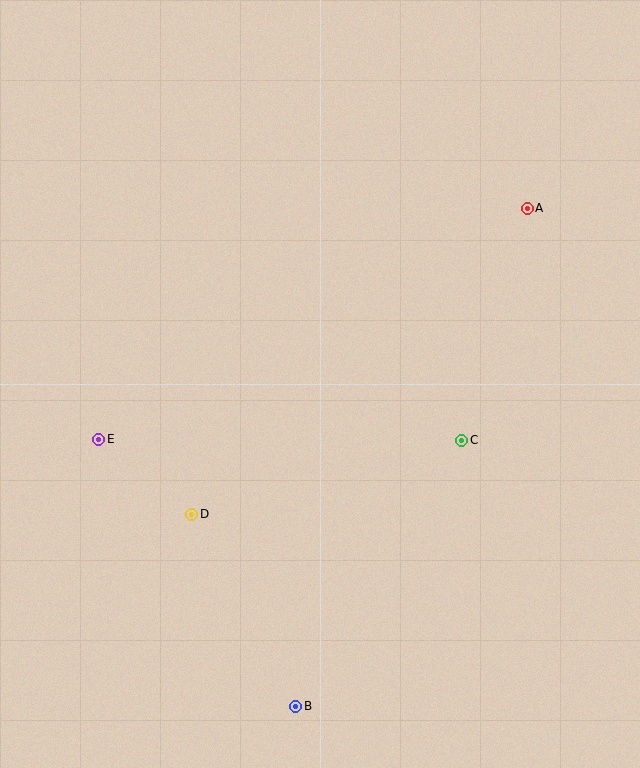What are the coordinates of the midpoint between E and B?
The midpoint between E and B is at (197, 573).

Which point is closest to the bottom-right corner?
Point B is closest to the bottom-right corner.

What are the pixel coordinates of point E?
Point E is at (99, 439).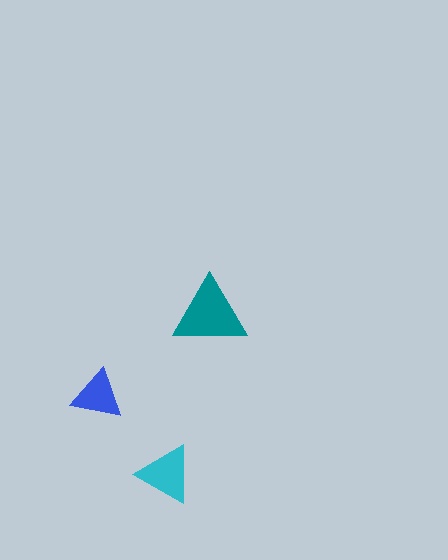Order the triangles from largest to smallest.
the teal one, the cyan one, the blue one.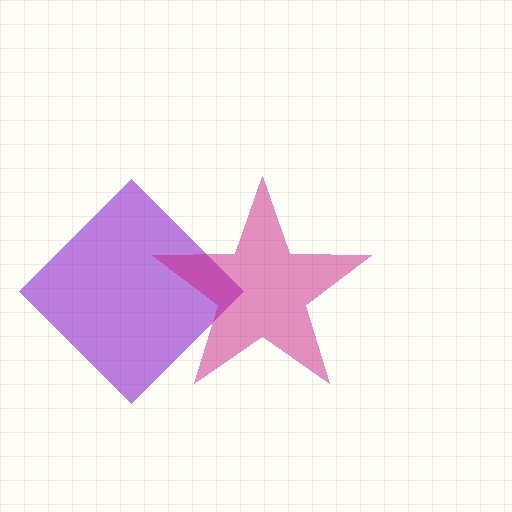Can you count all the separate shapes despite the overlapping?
Yes, there are 2 separate shapes.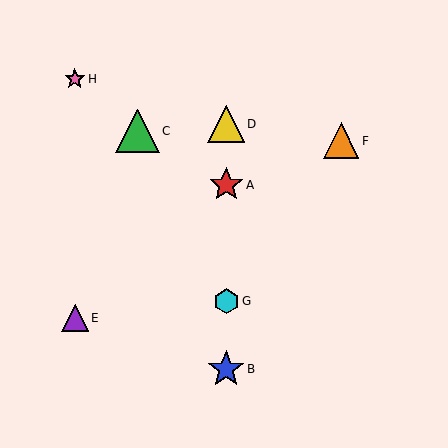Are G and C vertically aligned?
No, G is at x≈226 and C is at x≈137.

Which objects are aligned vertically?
Objects A, B, D, G are aligned vertically.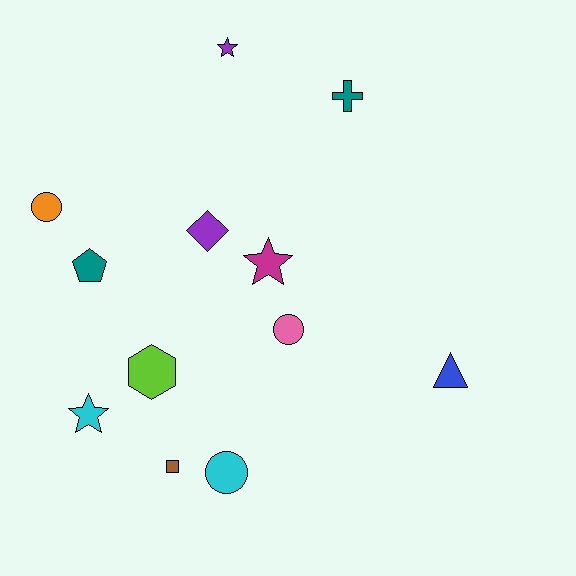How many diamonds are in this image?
There is 1 diamond.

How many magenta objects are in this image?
There is 1 magenta object.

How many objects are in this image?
There are 12 objects.